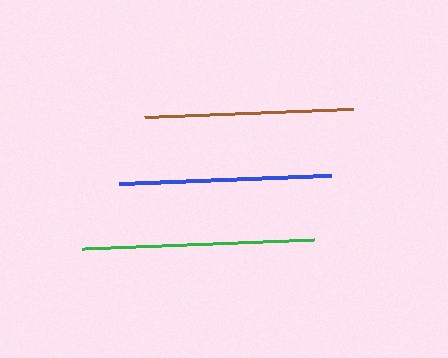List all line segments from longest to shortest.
From longest to shortest: green, blue, brown.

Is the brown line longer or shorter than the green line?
The green line is longer than the brown line.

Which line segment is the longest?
The green line is the longest at approximately 234 pixels.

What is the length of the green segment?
The green segment is approximately 234 pixels long.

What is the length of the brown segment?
The brown segment is approximately 209 pixels long.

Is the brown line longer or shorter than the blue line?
The blue line is longer than the brown line.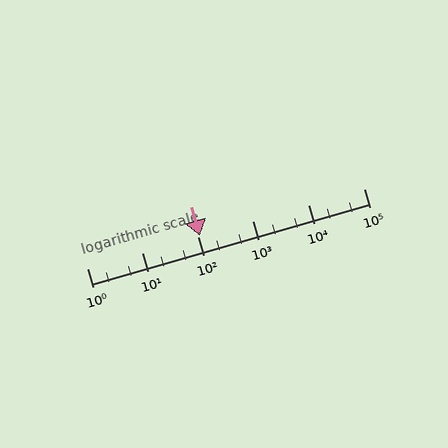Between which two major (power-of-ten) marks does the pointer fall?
The pointer is between 100 and 1000.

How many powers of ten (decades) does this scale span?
The scale spans 5 decades, from 1 to 100000.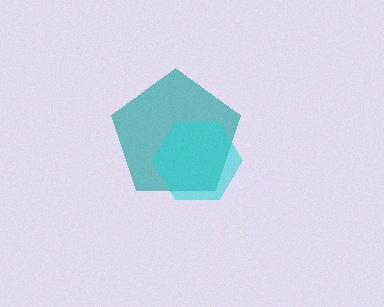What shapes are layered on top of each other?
The layered shapes are: a teal pentagon, a cyan hexagon.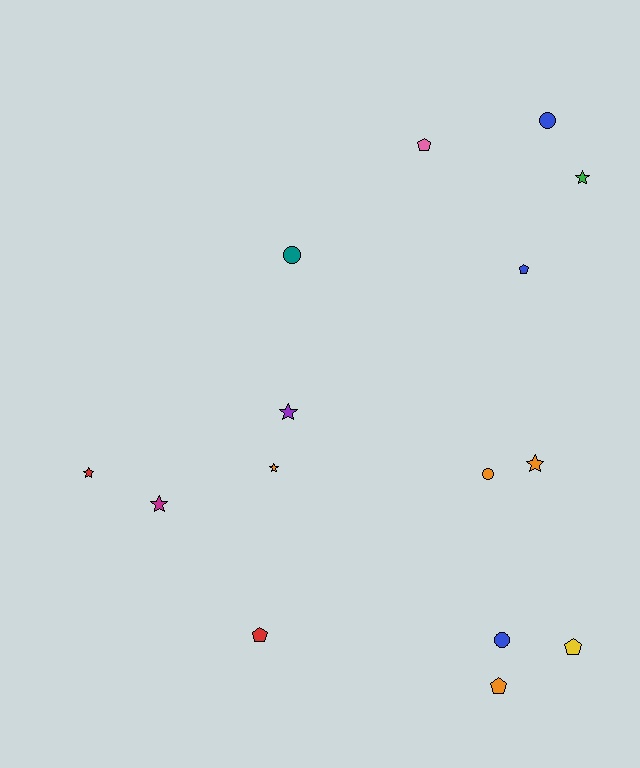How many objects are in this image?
There are 15 objects.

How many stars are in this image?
There are 6 stars.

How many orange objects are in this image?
There are 4 orange objects.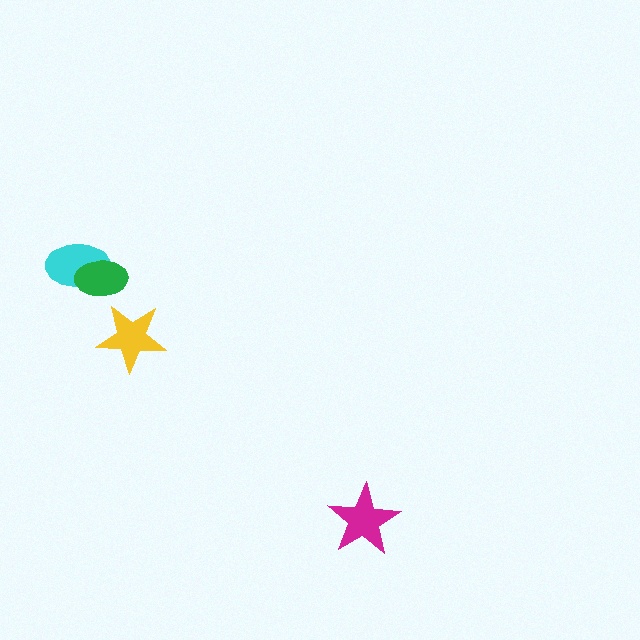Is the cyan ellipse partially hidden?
Yes, it is partially covered by another shape.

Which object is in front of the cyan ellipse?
The green ellipse is in front of the cyan ellipse.